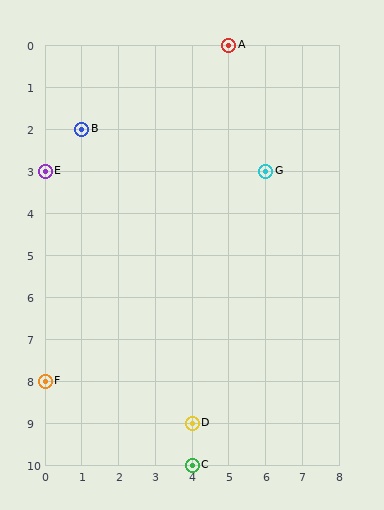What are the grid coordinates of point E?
Point E is at grid coordinates (0, 3).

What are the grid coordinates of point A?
Point A is at grid coordinates (5, 0).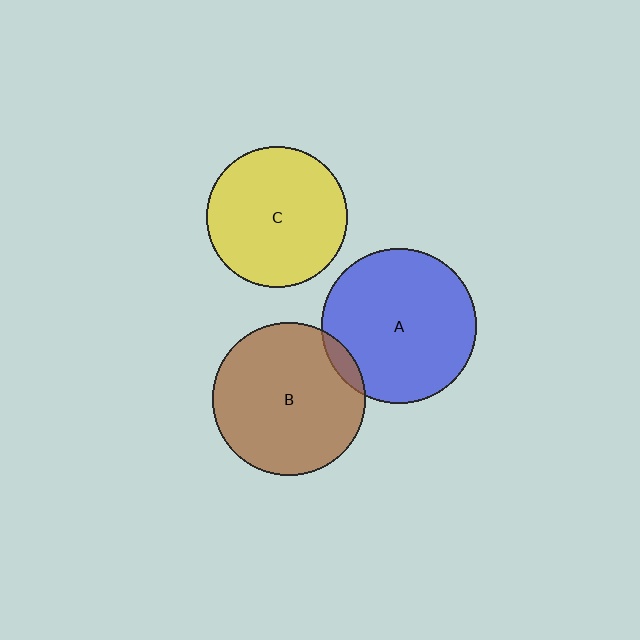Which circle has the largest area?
Circle A (blue).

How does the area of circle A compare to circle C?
Approximately 1.2 times.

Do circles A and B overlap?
Yes.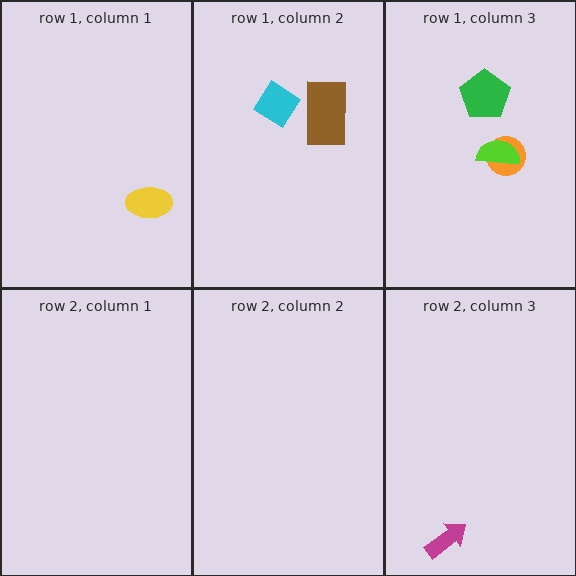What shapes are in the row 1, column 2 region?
The brown rectangle, the cyan diamond.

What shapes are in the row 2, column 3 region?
The magenta arrow.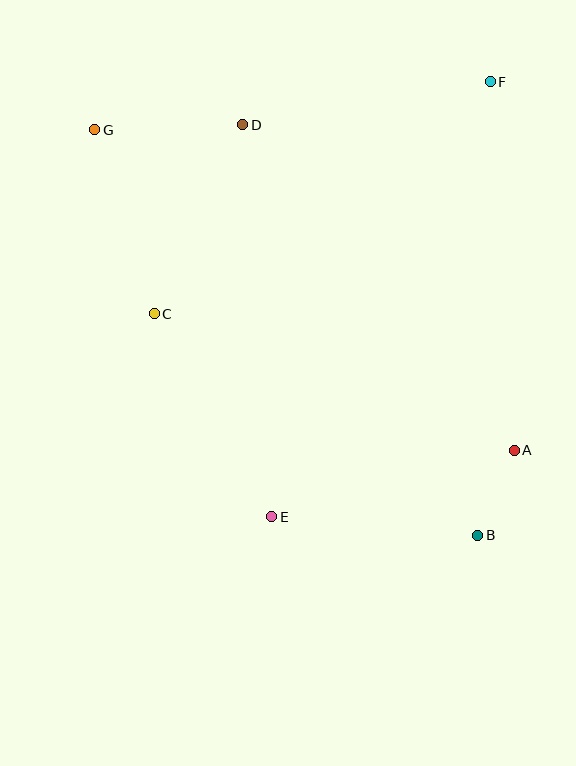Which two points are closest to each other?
Points A and B are closest to each other.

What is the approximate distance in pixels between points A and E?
The distance between A and E is approximately 252 pixels.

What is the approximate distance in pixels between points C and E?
The distance between C and E is approximately 234 pixels.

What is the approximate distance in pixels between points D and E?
The distance between D and E is approximately 393 pixels.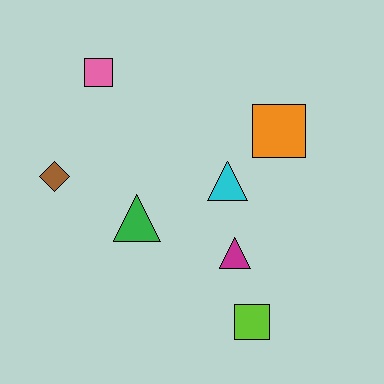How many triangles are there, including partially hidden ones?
There are 3 triangles.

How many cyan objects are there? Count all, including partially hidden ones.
There is 1 cyan object.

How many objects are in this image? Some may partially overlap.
There are 7 objects.